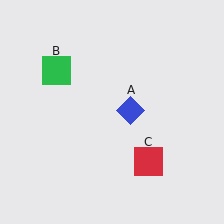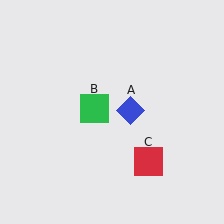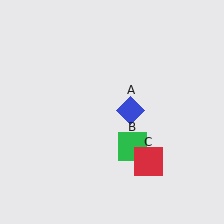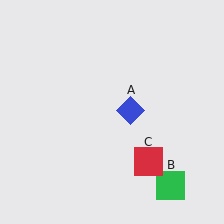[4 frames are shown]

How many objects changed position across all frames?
1 object changed position: green square (object B).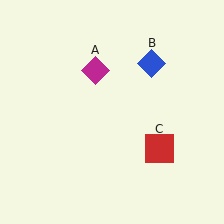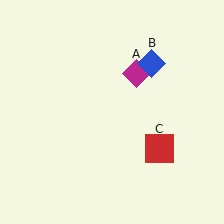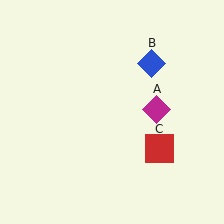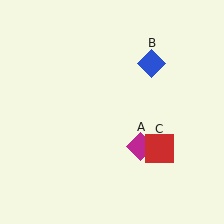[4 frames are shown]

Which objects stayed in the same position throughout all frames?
Blue diamond (object B) and red square (object C) remained stationary.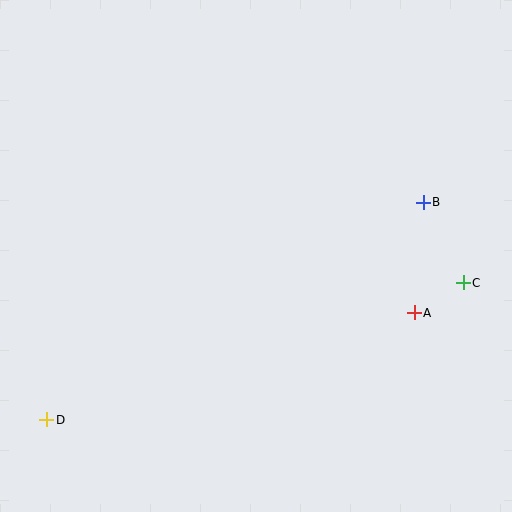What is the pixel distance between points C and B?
The distance between C and B is 90 pixels.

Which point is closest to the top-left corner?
Point D is closest to the top-left corner.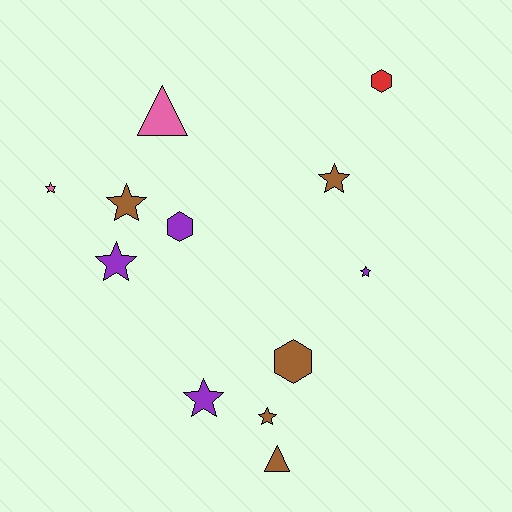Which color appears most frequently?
Brown, with 5 objects.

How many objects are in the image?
There are 12 objects.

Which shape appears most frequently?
Star, with 7 objects.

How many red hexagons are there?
There is 1 red hexagon.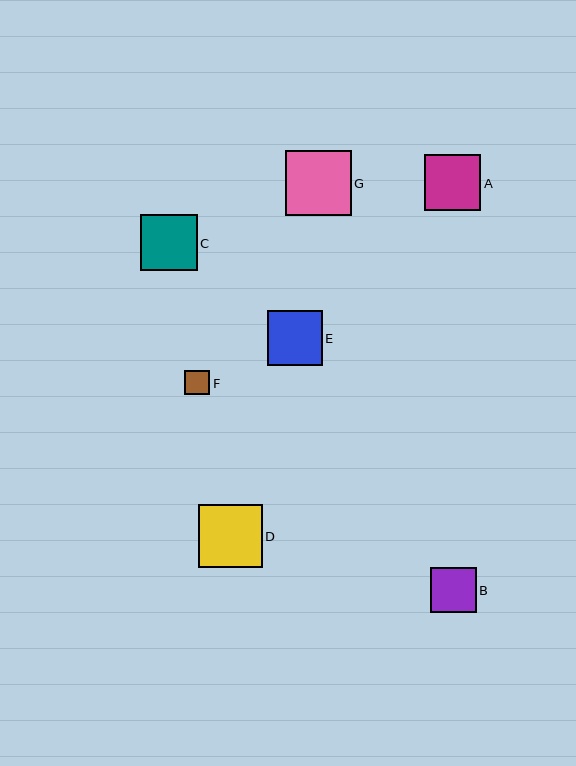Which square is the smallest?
Square F is the smallest with a size of approximately 25 pixels.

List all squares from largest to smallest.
From largest to smallest: G, D, C, A, E, B, F.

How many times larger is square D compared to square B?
Square D is approximately 1.4 times the size of square B.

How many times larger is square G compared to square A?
Square G is approximately 1.2 times the size of square A.